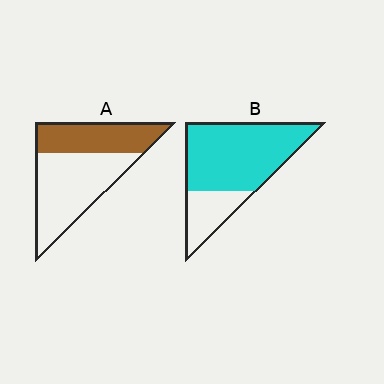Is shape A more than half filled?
No.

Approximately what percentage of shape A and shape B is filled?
A is approximately 40% and B is approximately 75%.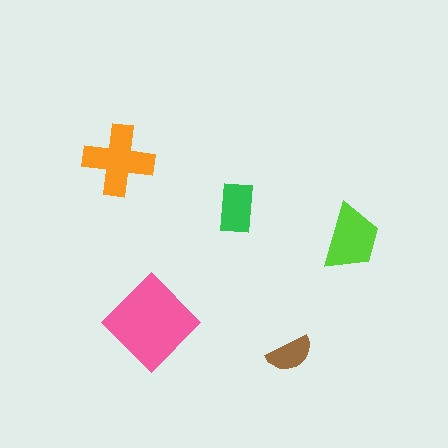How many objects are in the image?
There are 5 objects in the image.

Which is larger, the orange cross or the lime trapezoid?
The orange cross.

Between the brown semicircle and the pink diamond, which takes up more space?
The pink diamond.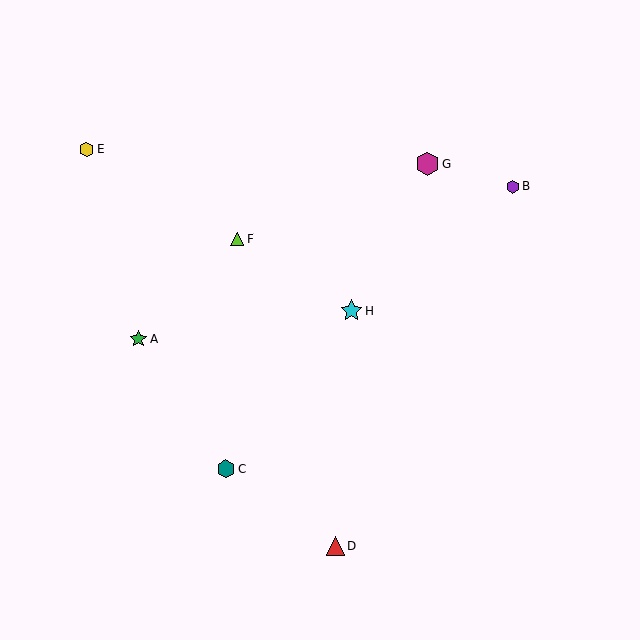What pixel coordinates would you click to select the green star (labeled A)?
Click at (138, 339) to select the green star A.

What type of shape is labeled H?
Shape H is a cyan star.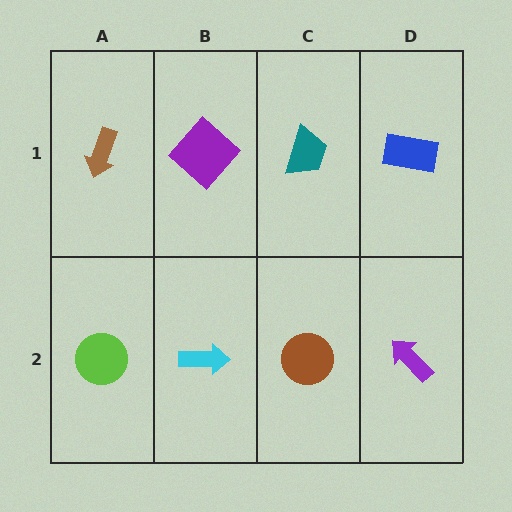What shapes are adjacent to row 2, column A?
A brown arrow (row 1, column A), a cyan arrow (row 2, column B).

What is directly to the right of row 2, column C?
A purple arrow.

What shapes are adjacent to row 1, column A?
A lime circle (row 2, column A), a purple diamond (row 1, column B).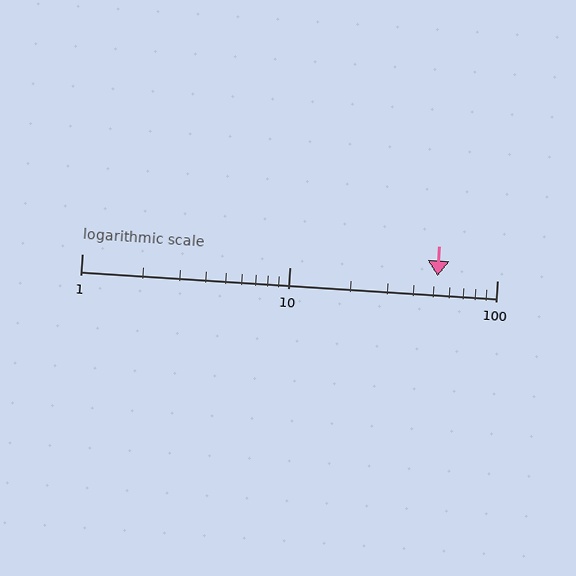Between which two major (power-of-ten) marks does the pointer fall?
The pointer is between 10 and 100.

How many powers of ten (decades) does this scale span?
The scale spans 2 decades, from 1 to 100.